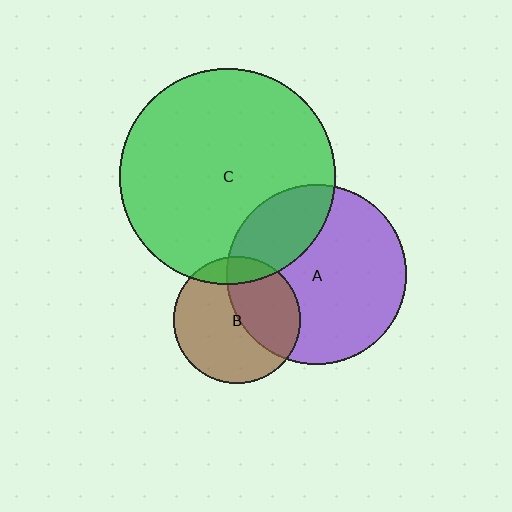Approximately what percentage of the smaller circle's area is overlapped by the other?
Approximately 25%.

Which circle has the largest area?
Circle C (green).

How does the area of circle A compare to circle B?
Approximately 2.0 times.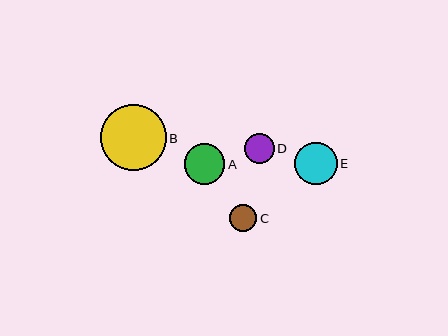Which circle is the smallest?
Circle C is the smallest with a size of approximately 27 pixels.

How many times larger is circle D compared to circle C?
Circle D is approximately 1.1 times the size of circle C.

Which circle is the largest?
Circle B is the largest with a size of approximately 66 pixels.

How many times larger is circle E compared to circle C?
Circle E is approximately 1.6 times the size of circle C.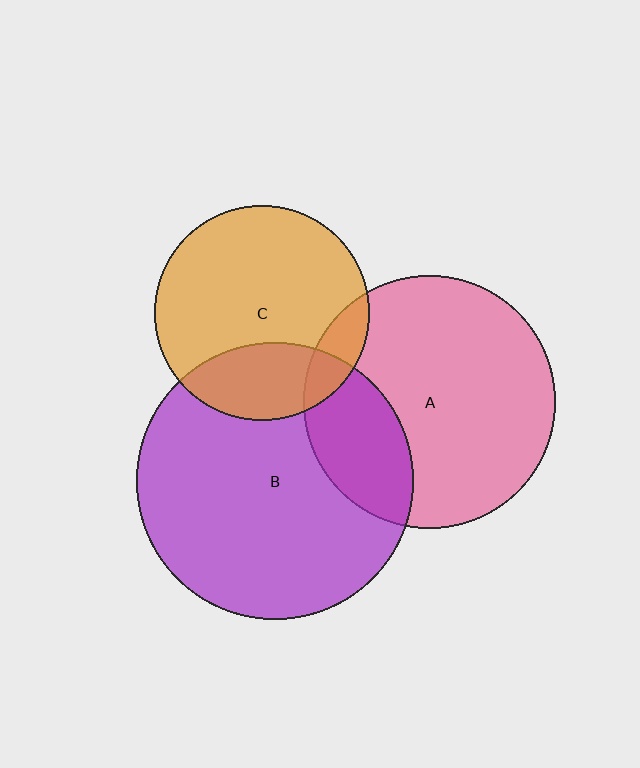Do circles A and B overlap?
Yes.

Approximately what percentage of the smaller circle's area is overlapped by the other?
Approximately 25%.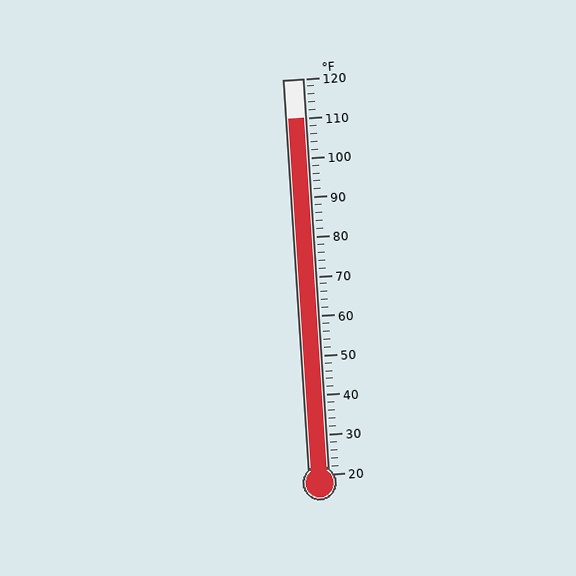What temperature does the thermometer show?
The thermometer shows approximately 110°F.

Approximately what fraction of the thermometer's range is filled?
The thermometer is filled to approximately 90% of its range.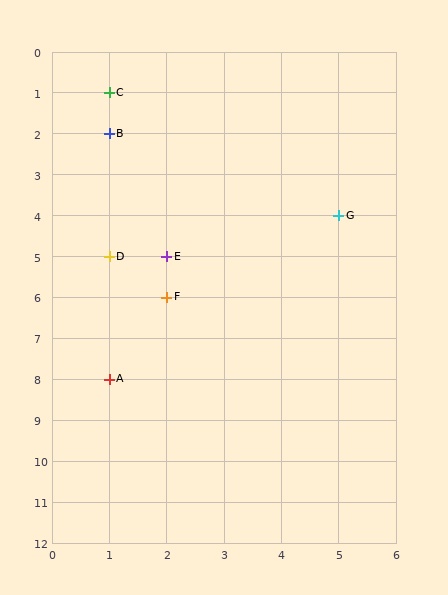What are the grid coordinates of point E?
Point E is at grid coordinates (2, 5).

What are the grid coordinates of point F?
Point F is at grid coordinates (2, 6).